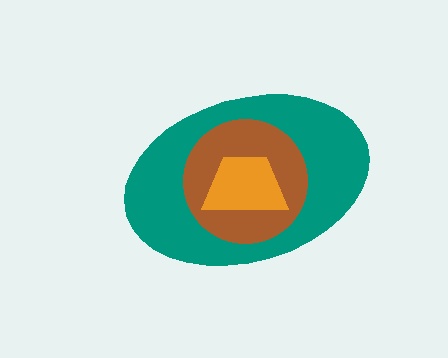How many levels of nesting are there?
3.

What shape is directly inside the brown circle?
The orange trapezoid.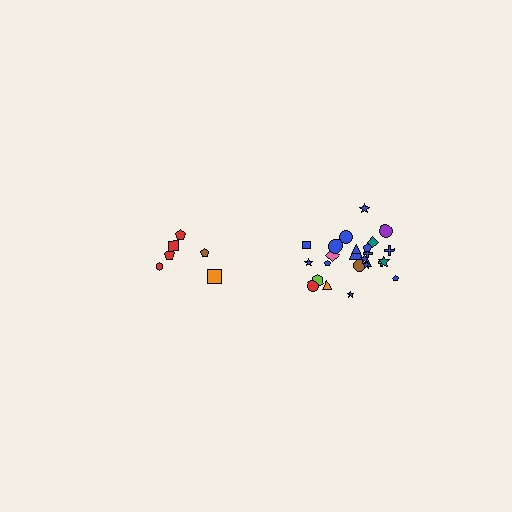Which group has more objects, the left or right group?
The right group.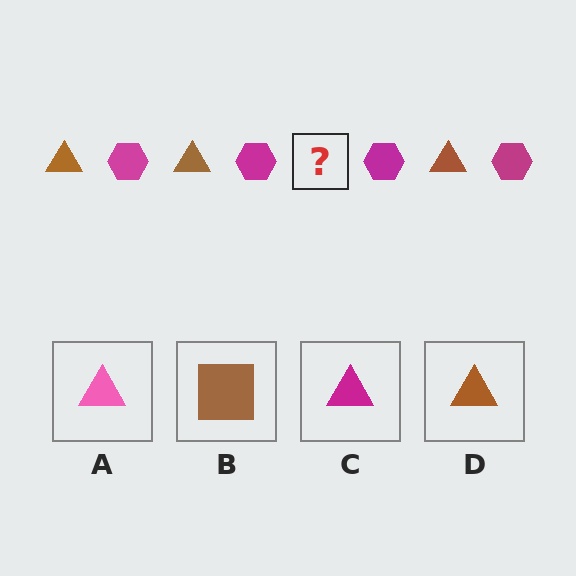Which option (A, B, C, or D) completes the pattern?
D.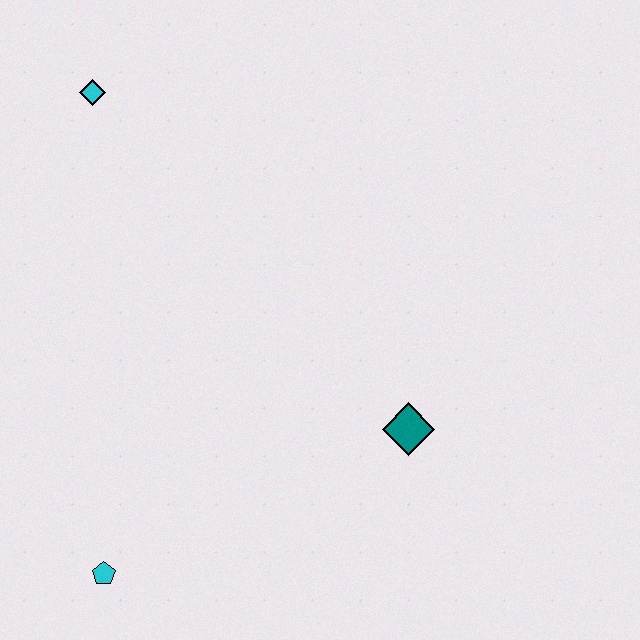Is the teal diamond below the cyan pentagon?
No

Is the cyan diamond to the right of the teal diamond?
No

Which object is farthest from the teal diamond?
The cyan diamond is farthest from the teal diamond.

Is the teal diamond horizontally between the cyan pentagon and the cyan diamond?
No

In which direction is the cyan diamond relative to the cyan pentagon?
The cyan diamond is above the cyan pentagon.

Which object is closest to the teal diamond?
The cyan pentagon is closest to the teal diamond.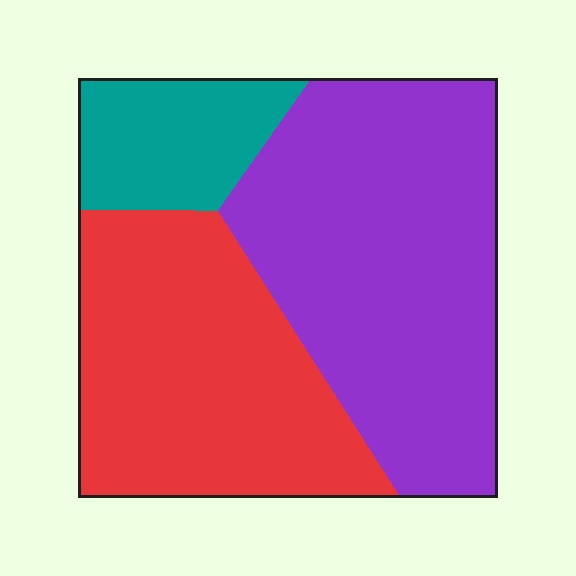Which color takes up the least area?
Teal, at roughly 15%.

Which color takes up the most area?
Purple, at roughly 50%.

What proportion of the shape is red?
Red covers 38% of the shape.